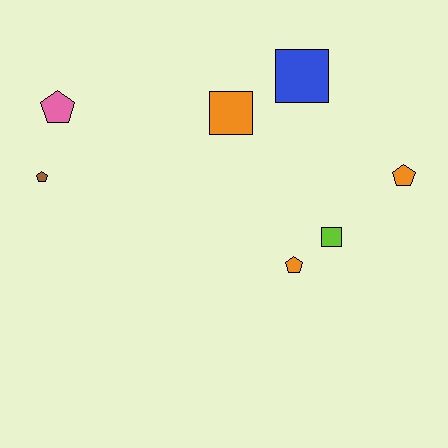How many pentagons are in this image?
There are 4 pentagons.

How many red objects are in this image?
There are no red objects.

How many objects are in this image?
There are 7 objects.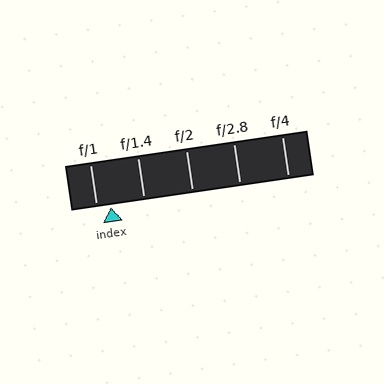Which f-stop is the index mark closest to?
The index mark is closest to f/1.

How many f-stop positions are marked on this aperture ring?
There are 5 f-stop positions marked.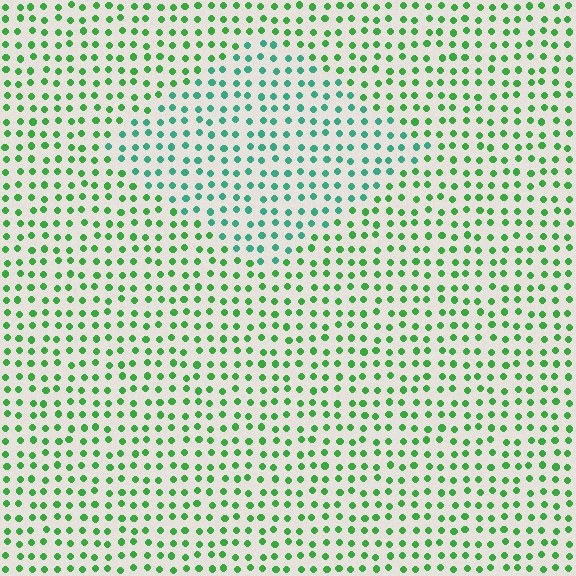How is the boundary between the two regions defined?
The boundary is defined purely by a slight shift in hue (about 37 degrees). Spacing, size, and orientation are identical on both sides.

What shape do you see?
I see a diamond.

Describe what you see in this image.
The image is filled with small green elements in a uniform arrangement. A diamond-shaped region is visible where the elements are tinted to a slightly different hue, forming a subtle color boundary.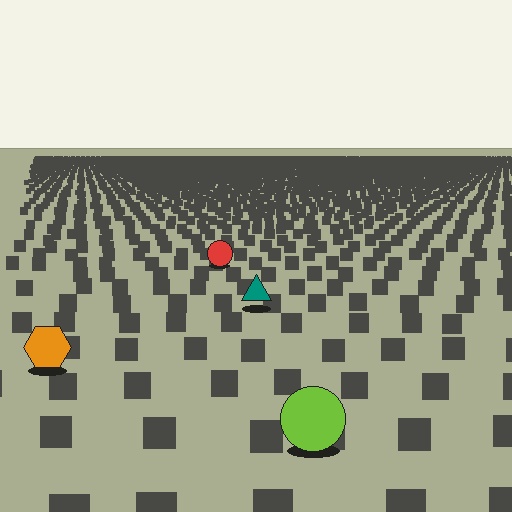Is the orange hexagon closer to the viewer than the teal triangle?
Yes. The orange hexagon is closer — you can tell from the texture gradient: the ground texture is coarser near it.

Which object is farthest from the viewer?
The red circle is farthest from the viewer. It appears smaller and the ground texture around it is denser.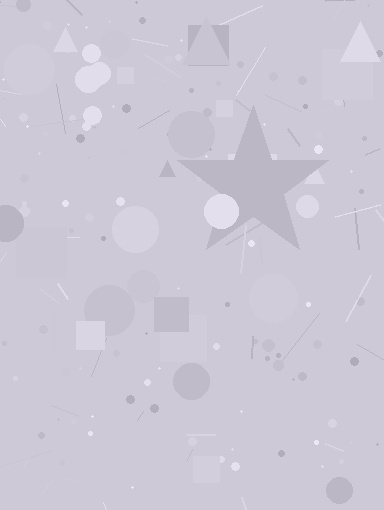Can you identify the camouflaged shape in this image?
The camouflaged shape is a star.